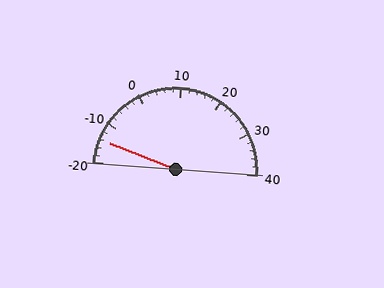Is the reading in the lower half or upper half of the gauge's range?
The reading is in the lower half of the range (-20 to 40).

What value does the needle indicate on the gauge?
The needle indicates approximately -14.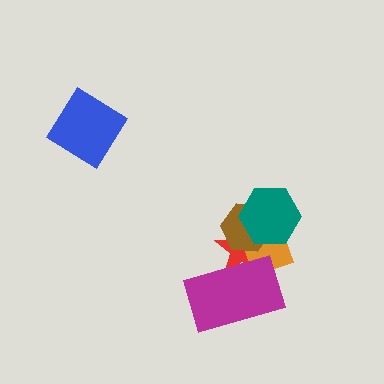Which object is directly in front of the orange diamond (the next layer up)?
The brown hexagon is directly in front of the orange diamond.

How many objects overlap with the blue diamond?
0 objects overlap with the blue diamond.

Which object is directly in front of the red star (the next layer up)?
The orange diamond is directly in front of the red star.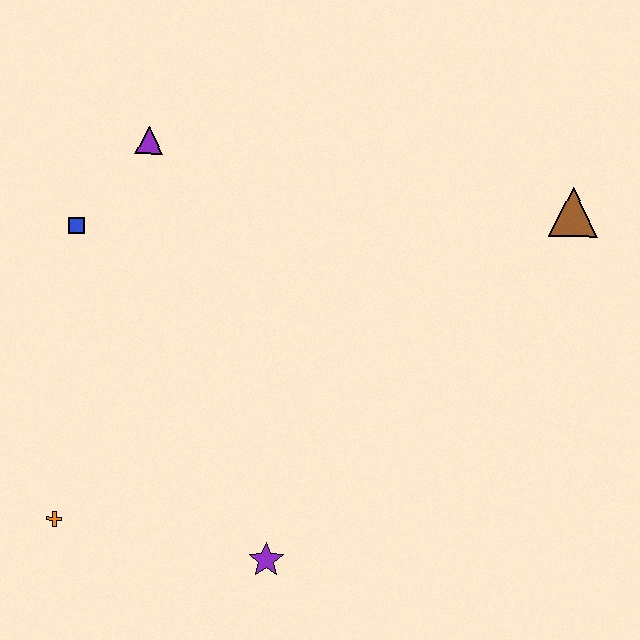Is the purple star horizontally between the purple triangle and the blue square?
No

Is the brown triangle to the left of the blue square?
No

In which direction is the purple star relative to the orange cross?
The purple star is to the right of the orange cross.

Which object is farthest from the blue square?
The brown triangle is farthest from the blue square.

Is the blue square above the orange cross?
Yes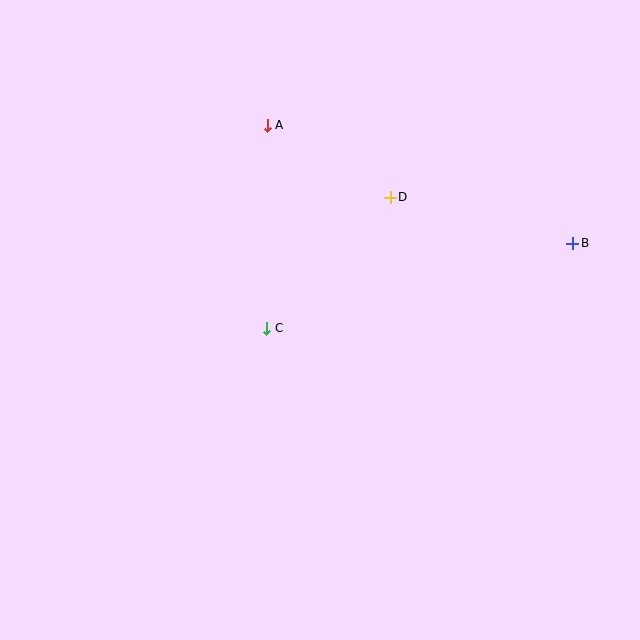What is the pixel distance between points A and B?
The distance between A and B is 327 pixels.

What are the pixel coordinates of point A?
Point A is at (267, 125).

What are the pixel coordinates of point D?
Point D is at (390, 197).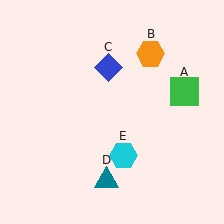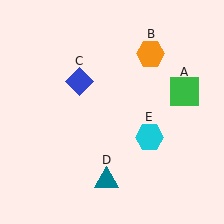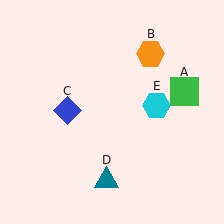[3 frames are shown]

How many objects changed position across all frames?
2 objects changed position: blue diamond (object C), cyan hexagon (object E).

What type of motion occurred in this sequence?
The blue diamond (object C), cyan hexagon (object E) rotated counterclockwise around the center of the scene.